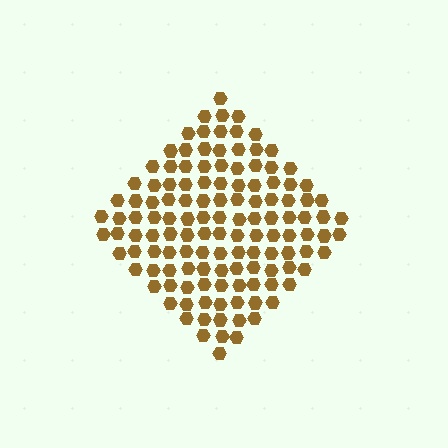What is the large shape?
The large shape is a diamond.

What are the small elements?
The small elements are hexagons.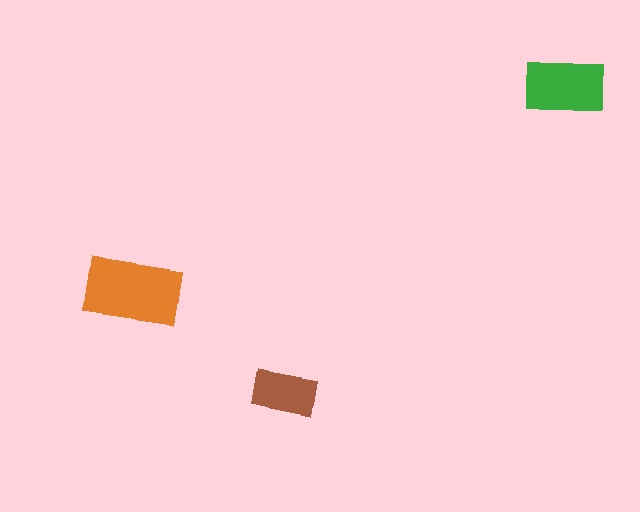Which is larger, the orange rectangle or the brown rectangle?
The orange one.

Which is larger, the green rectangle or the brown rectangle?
The green one.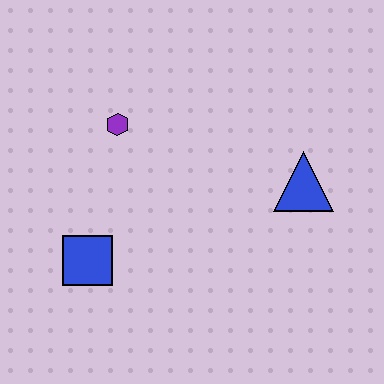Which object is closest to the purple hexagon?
The blue square is closest to the purple hexagon.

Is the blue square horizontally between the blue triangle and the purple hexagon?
No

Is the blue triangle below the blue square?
No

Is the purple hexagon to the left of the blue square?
No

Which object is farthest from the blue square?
The blue triangle is farthest from the blue square.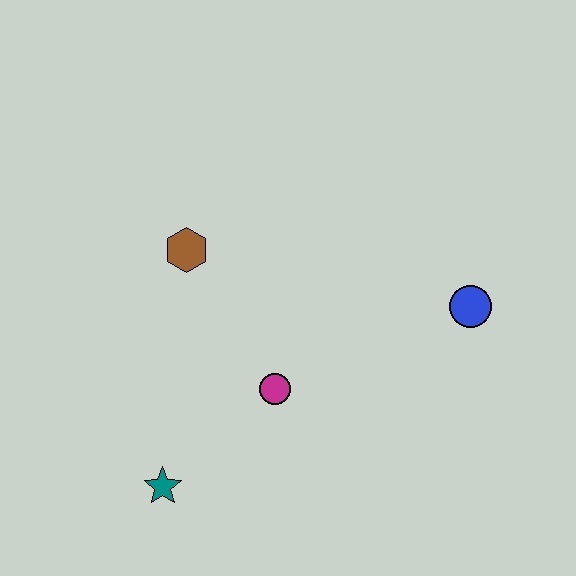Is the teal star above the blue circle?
No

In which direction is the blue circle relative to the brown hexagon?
The blue circle is to the right of the brown hexagon.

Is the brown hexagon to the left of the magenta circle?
Yes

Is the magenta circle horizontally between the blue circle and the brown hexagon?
Yes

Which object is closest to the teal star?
The magenta circle is closest to the teal star.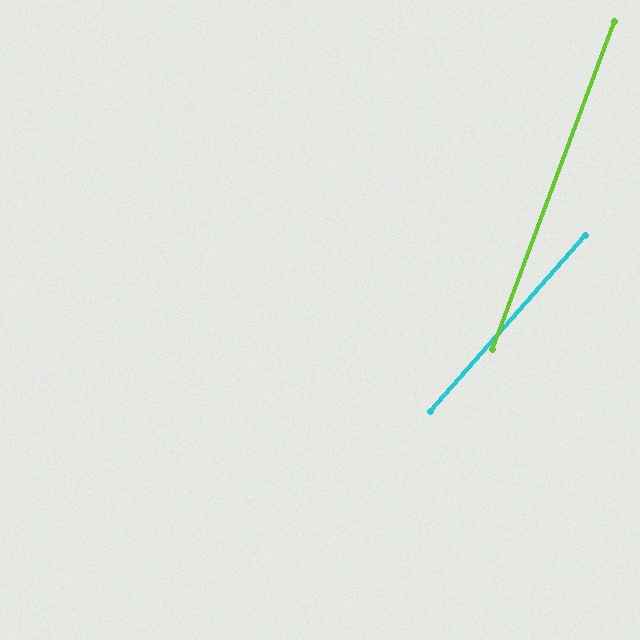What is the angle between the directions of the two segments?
Approximately 21 degrees.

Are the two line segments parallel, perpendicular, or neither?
Neither parallel nor perpendicular — they differ by about 21°.